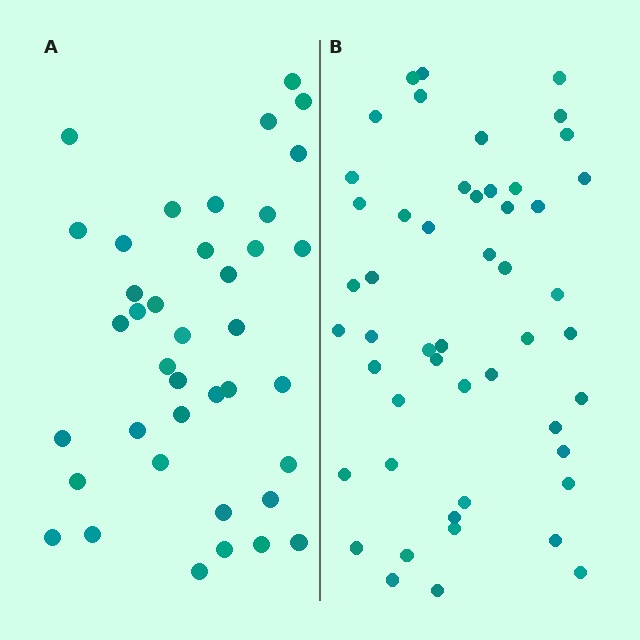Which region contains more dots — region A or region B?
Region B (the right region) has more dots.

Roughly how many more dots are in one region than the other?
Region B has roughly 12 or so more dots than region A.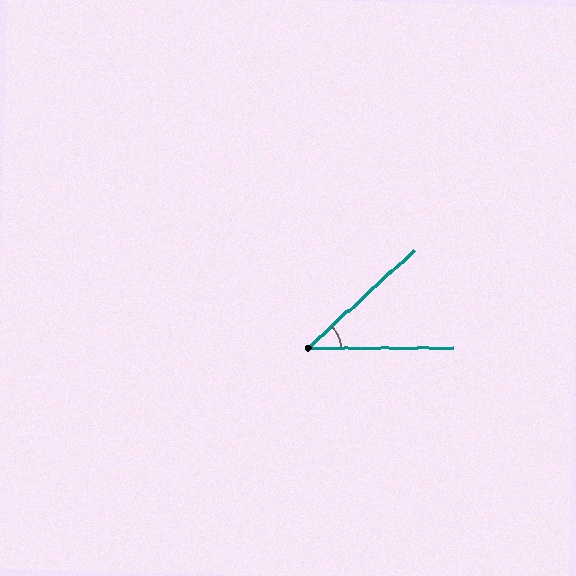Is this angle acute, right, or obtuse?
It is acute.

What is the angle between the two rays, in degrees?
Approximately 43 degrees.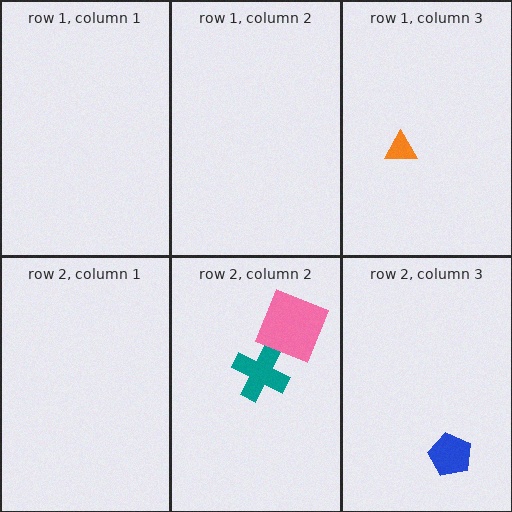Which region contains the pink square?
The row 2, column 2 region.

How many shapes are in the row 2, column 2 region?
2.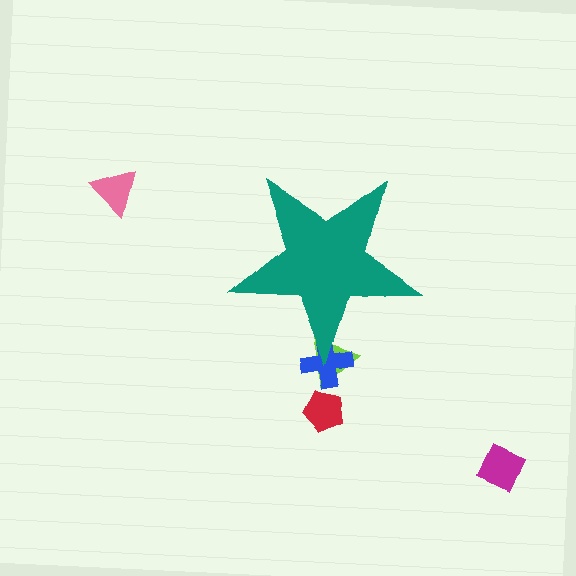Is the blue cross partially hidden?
Yes, the blue cross is partially hidden behind the teal star.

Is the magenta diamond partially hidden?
No, the magenta diamond is fully visible.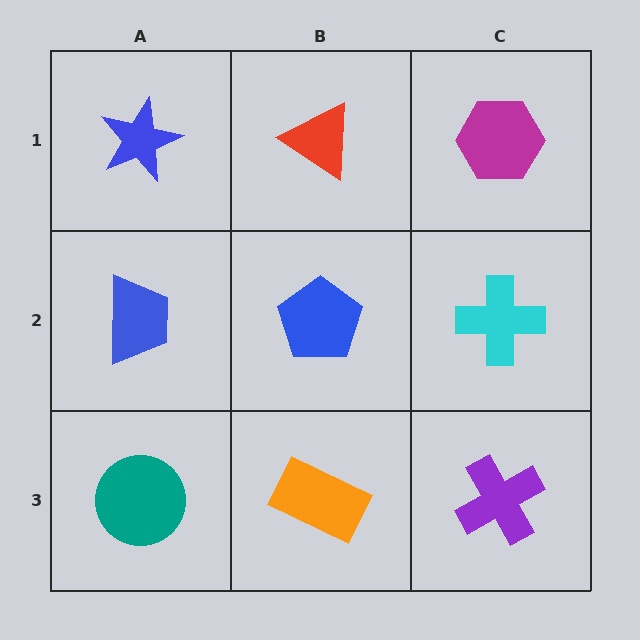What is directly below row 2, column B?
An orange rectangle.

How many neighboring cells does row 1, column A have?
2.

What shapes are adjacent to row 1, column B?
A blue pentagon (row 2, column B), a blue star (row 1, column A), a magenta hexagon (row 1, column C).